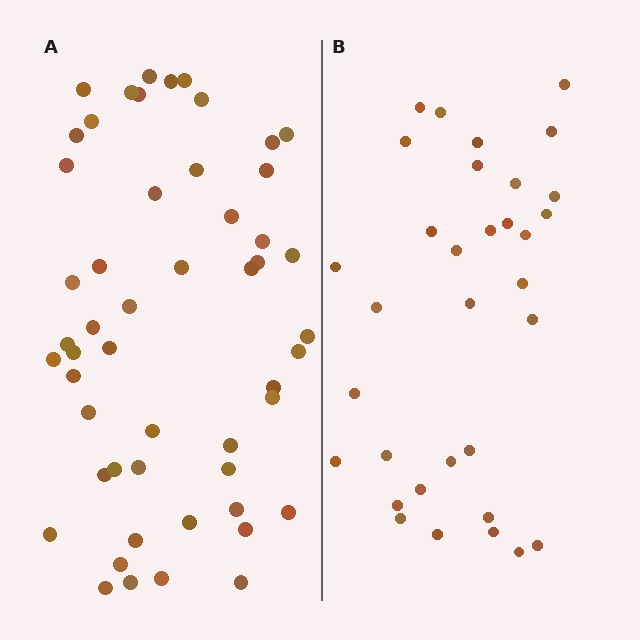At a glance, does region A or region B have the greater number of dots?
Region A (the left region) has more dots.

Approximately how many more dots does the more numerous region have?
Region A has approximately 20 more dots than region B.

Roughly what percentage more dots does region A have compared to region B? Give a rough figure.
About 60% more.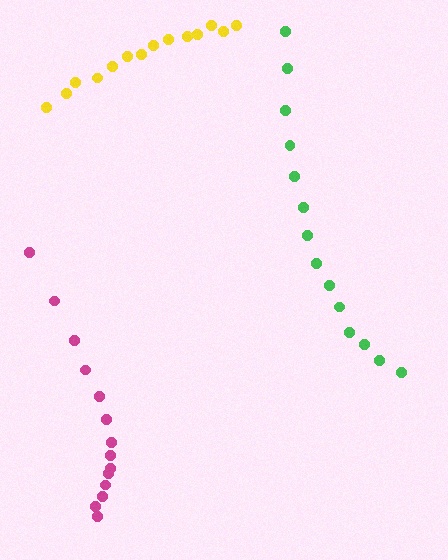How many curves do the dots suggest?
There are 3 distinct paths.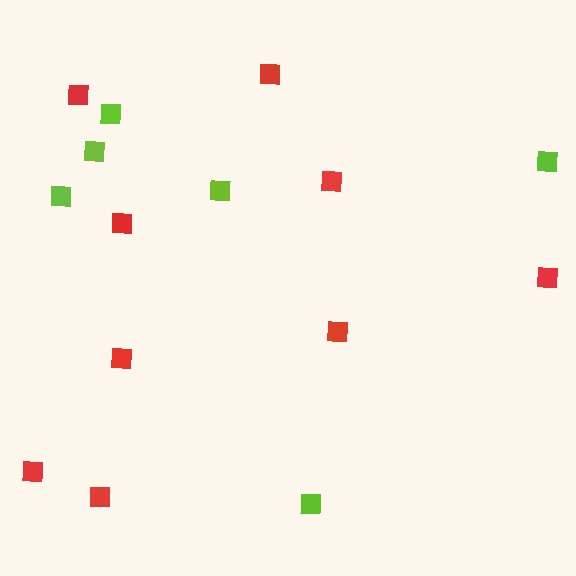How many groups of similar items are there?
There are 2 groups: one group of lime squares (6) and one group of red squares (9).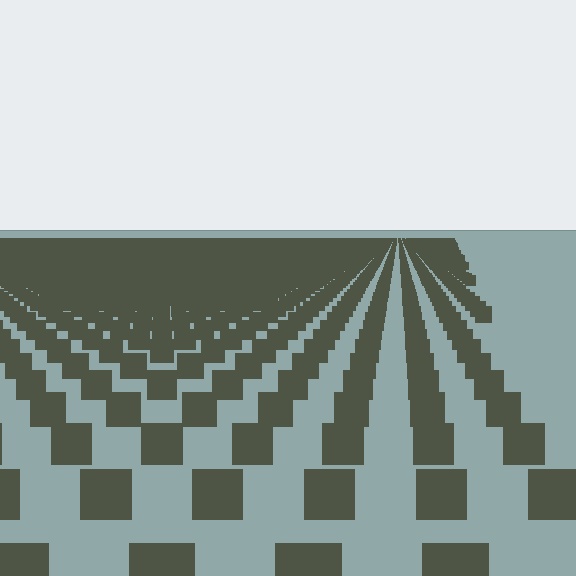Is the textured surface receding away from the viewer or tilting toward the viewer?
The surface is receding away from the viewer. Texture elements get smaller and denser toward the top.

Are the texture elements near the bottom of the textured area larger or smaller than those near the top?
Larger. Near the bottom, elements are closer to the viewer and appear at a bigger on-screen size.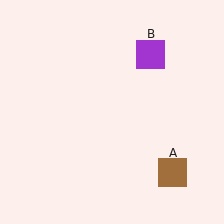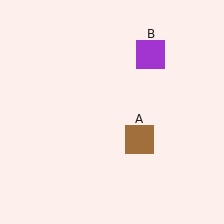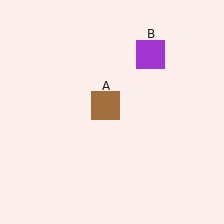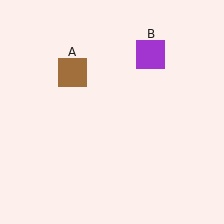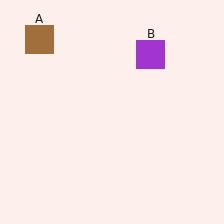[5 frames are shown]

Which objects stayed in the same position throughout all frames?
Purple square (object B) remained stationary.